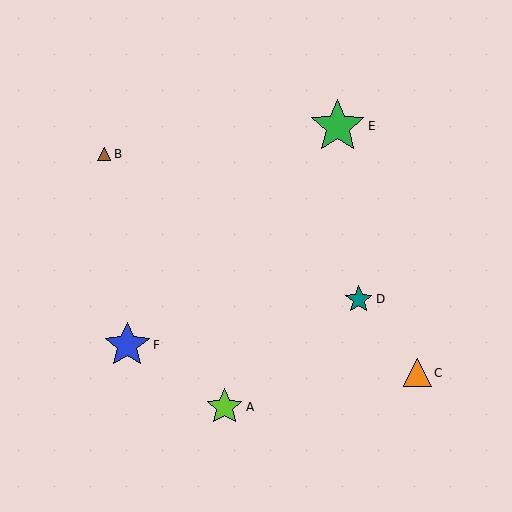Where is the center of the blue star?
The center of the blue star is at (127, 345).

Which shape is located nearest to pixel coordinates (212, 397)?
The lime star (labeled A) at (224, 407) is nearest to that location.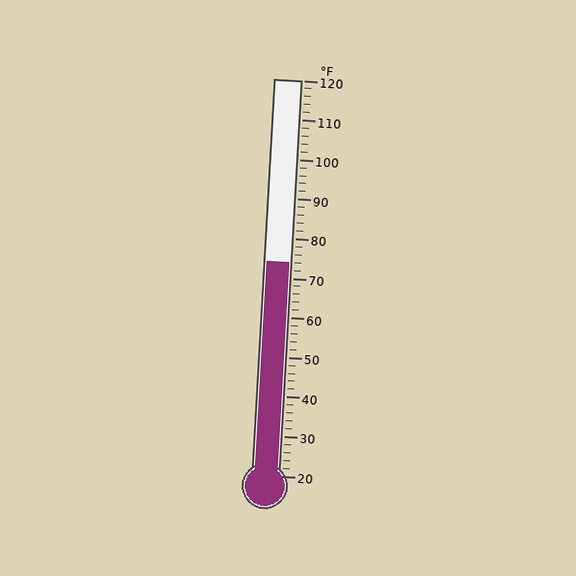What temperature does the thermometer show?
The thermometer shows approximately 74°F.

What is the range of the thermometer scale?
The thermometer scale ranges from 20°F to 120°F.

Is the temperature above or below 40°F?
The temperature is above 40°F.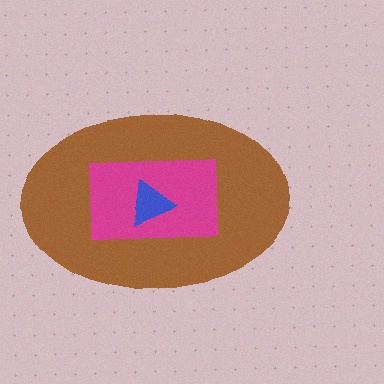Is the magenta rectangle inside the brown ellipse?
Yes.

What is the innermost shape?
The blue triangle.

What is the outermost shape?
The brown ellipse.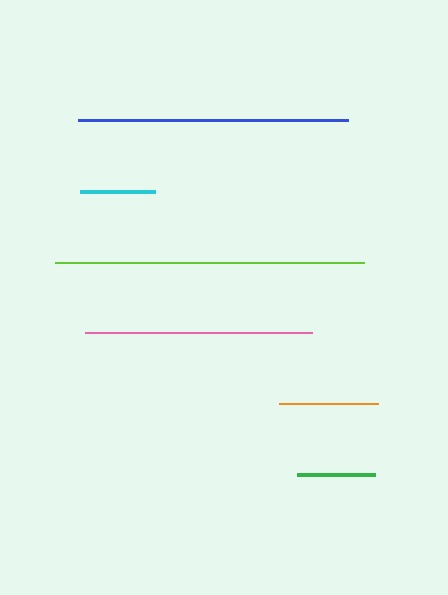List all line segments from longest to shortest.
From longest to shortest: lime, blue, pink, orange, green, cyan.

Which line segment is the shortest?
The cyan line is the shortest at approximately 75 pixels.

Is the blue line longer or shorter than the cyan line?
The blue line is longer than the cyan line.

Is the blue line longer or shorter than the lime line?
The lime line is longer than the blue line.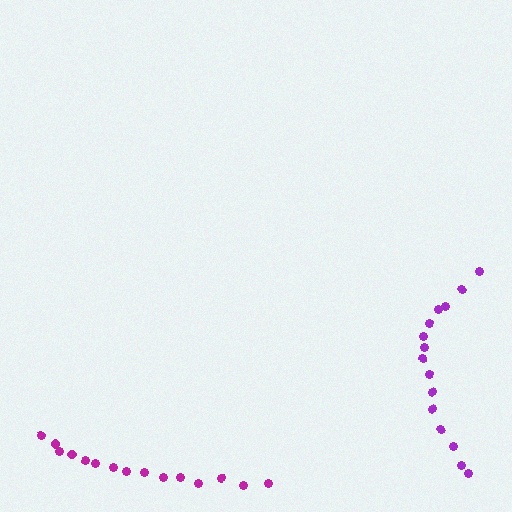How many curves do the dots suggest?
There are 2 distinct paths.